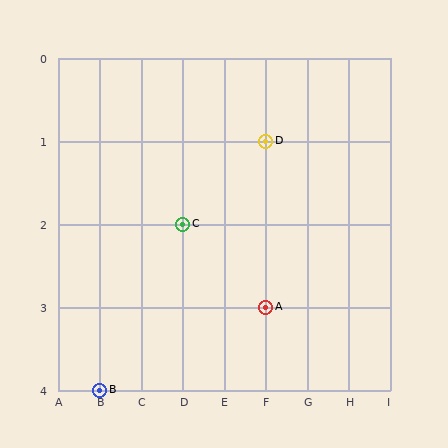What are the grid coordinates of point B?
Point B is at grid coordinates (B, 4).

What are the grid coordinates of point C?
Point C is at grid coordinates (D, 2).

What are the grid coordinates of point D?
Point D is at grid coordinates (F, 1).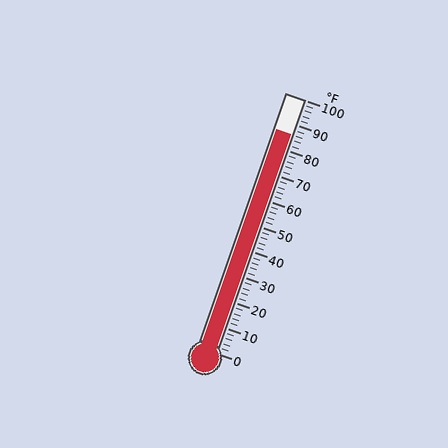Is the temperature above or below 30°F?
The temperature is above 30°F.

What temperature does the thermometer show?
The thermometer shows approximately 86°F.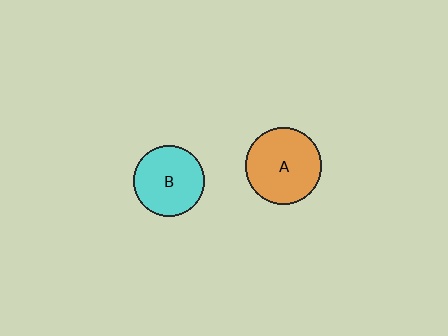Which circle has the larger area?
Circle A (orange).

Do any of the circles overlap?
No, none of the circles overlap.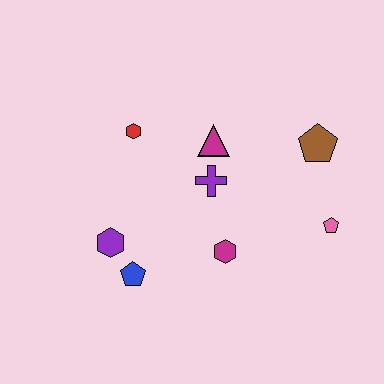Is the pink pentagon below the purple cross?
Yes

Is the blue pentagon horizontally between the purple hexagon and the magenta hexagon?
Yes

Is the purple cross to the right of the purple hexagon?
Yes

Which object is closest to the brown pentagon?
The pink pentagon is closest to the brown pentagon.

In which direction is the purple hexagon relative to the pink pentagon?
The purple hexagon is to the left of the pink pentagon.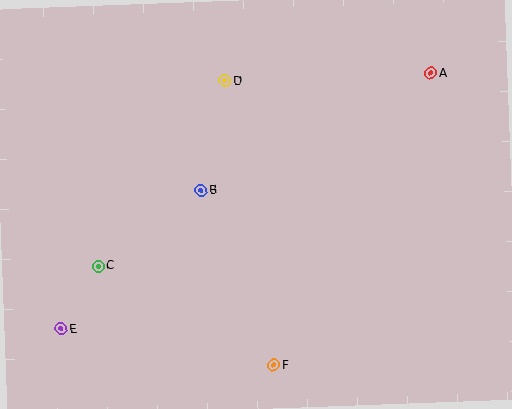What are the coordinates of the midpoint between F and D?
The midpoint between F and D is at (249, 223).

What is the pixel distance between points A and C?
The distance between A and C is 385 pixels.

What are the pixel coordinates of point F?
Point F is at (273, 365).